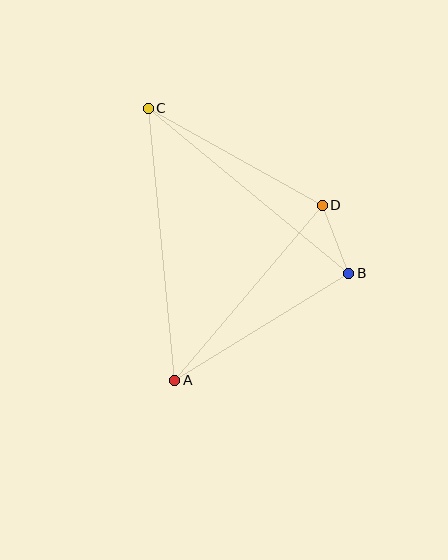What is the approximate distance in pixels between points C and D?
The distance between C and D is approximately 199 pixels.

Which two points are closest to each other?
Points B and D are closest to each other.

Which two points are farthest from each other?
Points A and C are farthest from each other.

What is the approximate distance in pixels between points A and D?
The distance between A and D is approximately 229 pixels.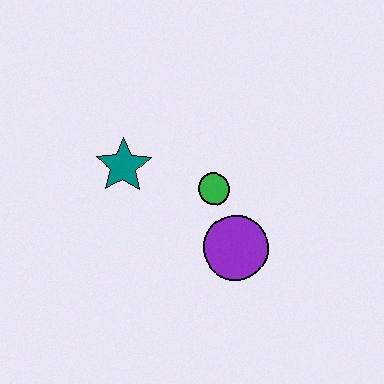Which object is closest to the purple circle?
The green circle is closest to the purple circle.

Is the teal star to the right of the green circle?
No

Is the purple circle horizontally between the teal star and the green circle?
No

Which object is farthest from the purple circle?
The teal star is farthest from the purple circle.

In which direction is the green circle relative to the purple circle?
The green circle is above the purple circle.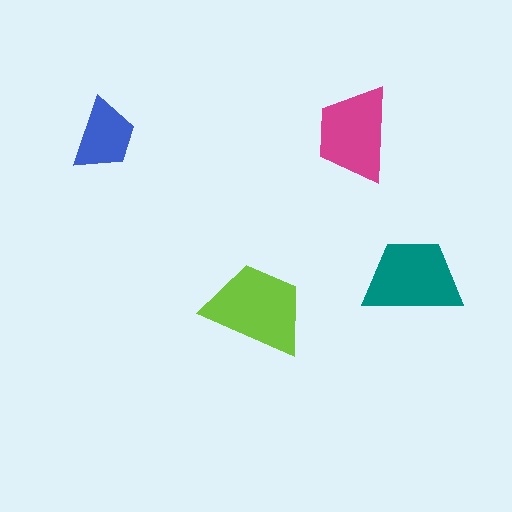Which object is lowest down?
The lime trapezoid is bottommost.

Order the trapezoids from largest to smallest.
the lime one, the teal one, the magenta one, the blue one.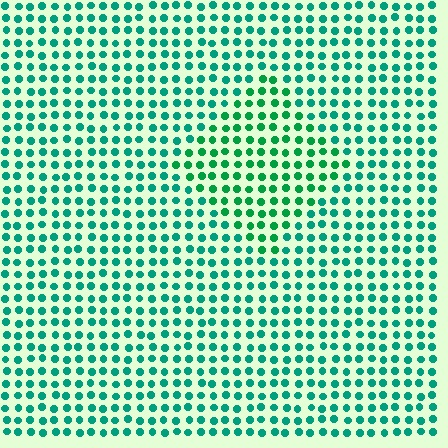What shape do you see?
I see a diamond.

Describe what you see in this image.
The image is filled with small teal elements in a uniform arrangement. A diamond-shaped region is visible where the elements are tinted to a slightly different hue, forming a subtle color boundary.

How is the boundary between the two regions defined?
The boundary is defined purely by a slight shift in hue (about 23 degrees). Spacing, size, and orientation are identical on both sides.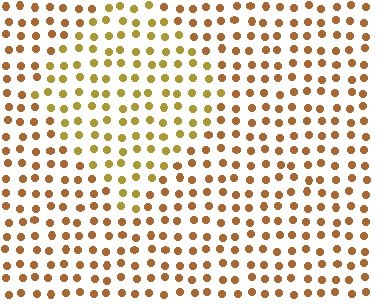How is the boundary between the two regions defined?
The boundary is defined purely by a slight shift in hue (about 26 degrees). Spacing, size, and orientation are identical on both sides.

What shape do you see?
I see a diamond.